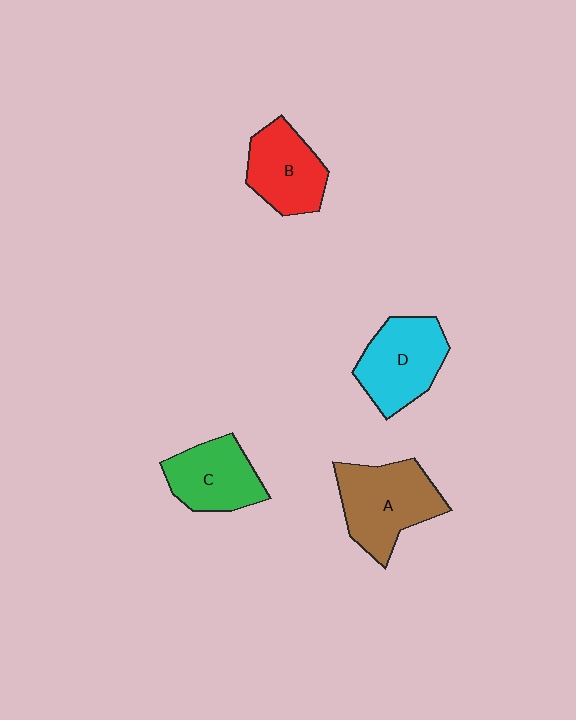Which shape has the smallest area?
Shape C (green).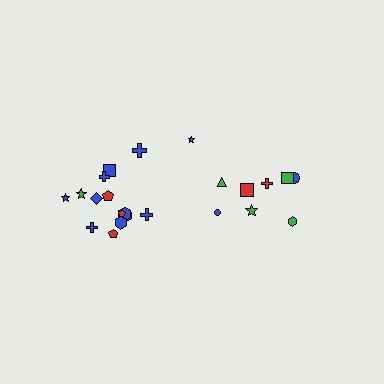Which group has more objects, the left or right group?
The left group.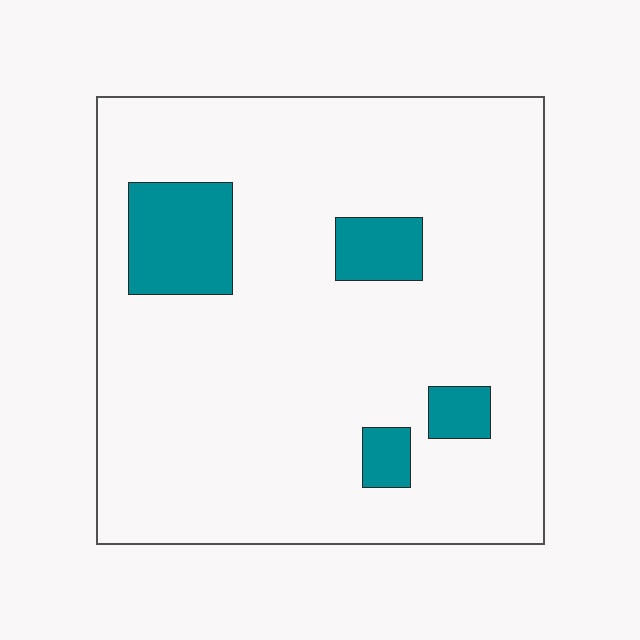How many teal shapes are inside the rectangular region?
4.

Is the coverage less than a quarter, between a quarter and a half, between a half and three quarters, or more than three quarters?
Less than a quarter.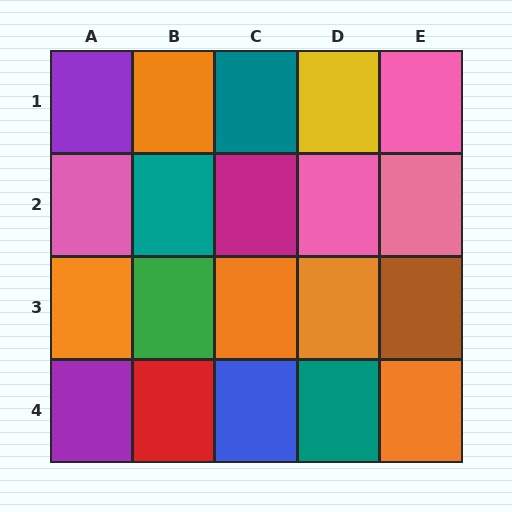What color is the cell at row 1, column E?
Pink.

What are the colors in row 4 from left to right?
Purple, red, blue, teal, orange.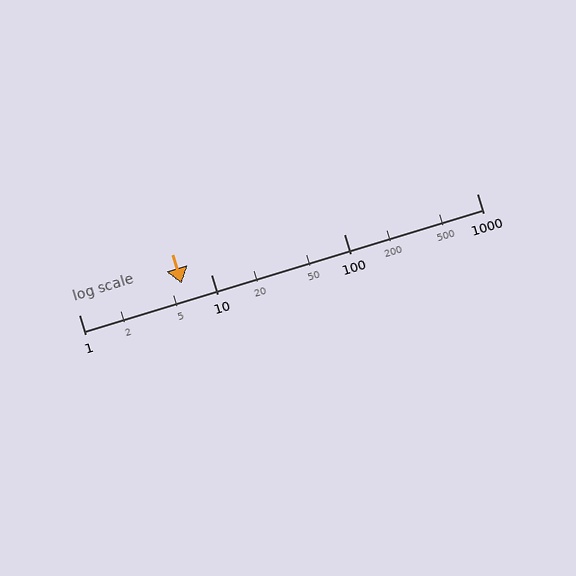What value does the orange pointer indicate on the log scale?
The pointer indicates approximately 6.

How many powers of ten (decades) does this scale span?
The scale spans 3 decades, from 1 to 1000.